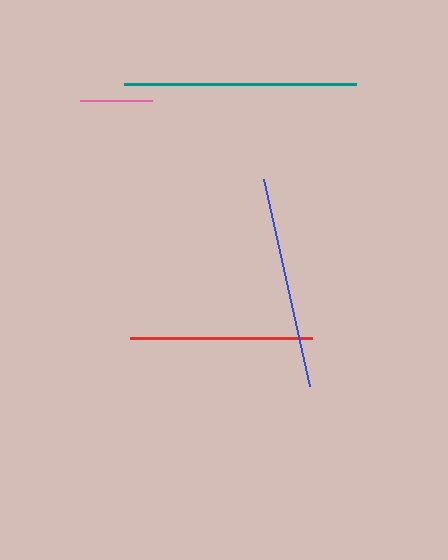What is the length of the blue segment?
The blue segment is approximately 211 pixels long.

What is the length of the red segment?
The red segment is approximately 182 pixels long.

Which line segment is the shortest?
The pink line is the shortest at approximately 72 pixels.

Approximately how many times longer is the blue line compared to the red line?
The blue line is approximately 1.2 times the length of the red line.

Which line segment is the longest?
The teal line is the longest at approximately 232 pixels.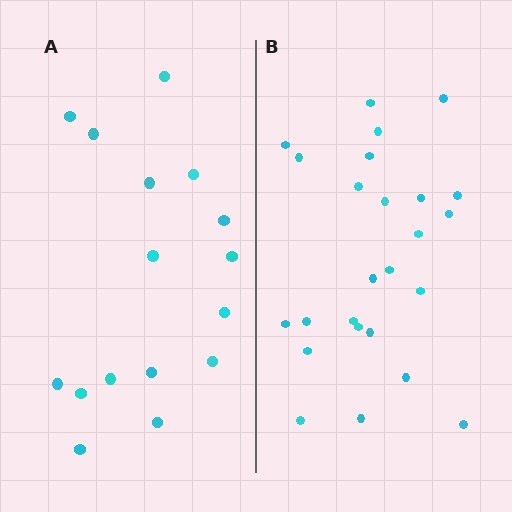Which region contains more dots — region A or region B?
Region B (the right region) has more dots.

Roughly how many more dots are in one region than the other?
Region B has roughly 8 or so more dots than region A.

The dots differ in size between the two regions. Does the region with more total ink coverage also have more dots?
No. Region A has more total ink coverage because its dots are larger, but region B actually contains more individual dots. Total area can be misleading — the number of items is what matters here.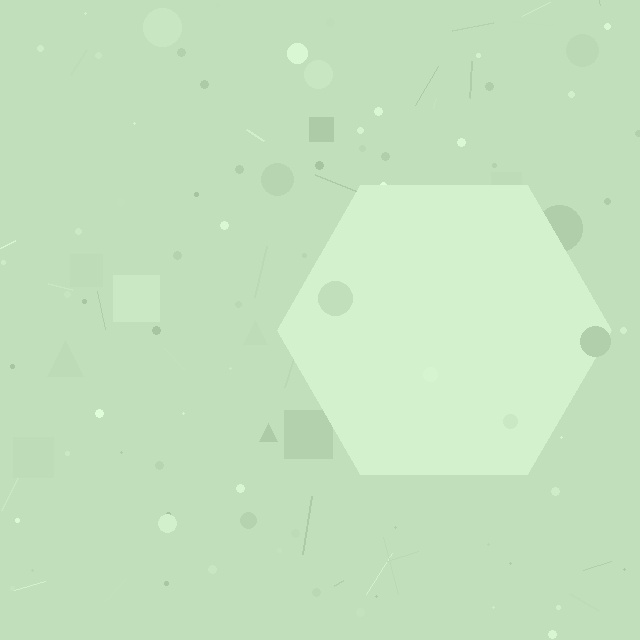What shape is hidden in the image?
A hexagon is hidden in the image.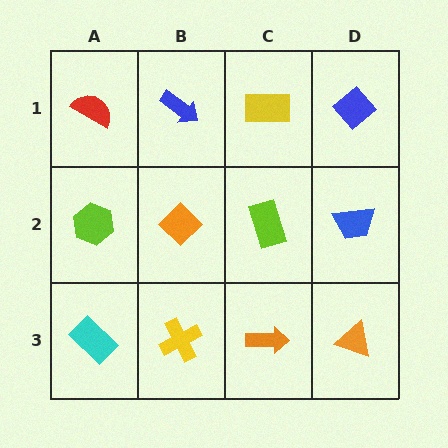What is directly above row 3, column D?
A blue trapezoid.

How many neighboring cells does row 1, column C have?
3.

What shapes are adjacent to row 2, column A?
A red semicircle (row 1, column A), a cyan rectangle (row 3, column A), an orange diamond (row 2, column B).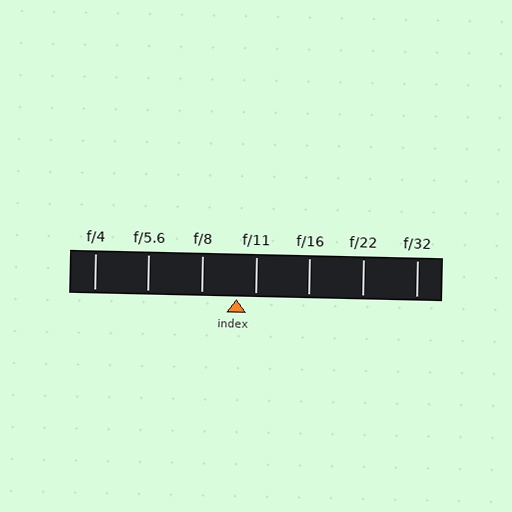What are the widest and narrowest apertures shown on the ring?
The widest aperture shown is f/4 and the narrowest is f/32.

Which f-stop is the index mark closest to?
The index mark is closest to f/11.